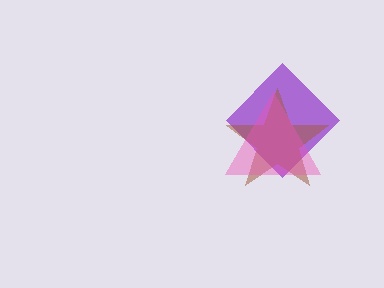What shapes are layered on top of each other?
The layered shapes are: a purple diamond, a brown star, a pink triangle.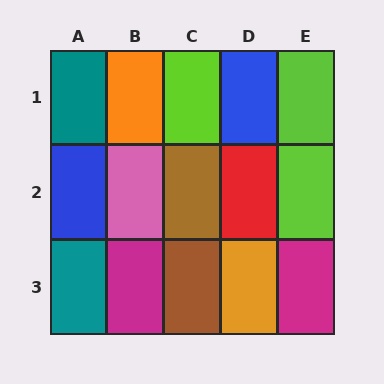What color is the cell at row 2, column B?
Pink.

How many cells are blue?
2 cells are blue.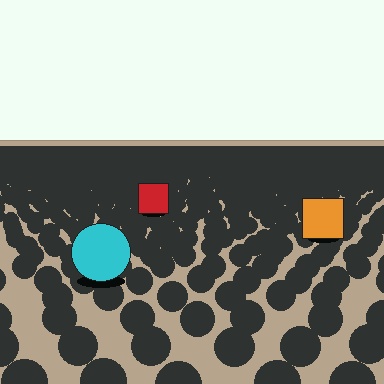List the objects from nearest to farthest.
From nearest to farthest: the cyan circle, the orange square, the red square.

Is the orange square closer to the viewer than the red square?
Yes. The orange square is closer — you can tell from the texture gradient: the ground texture is coarser near it.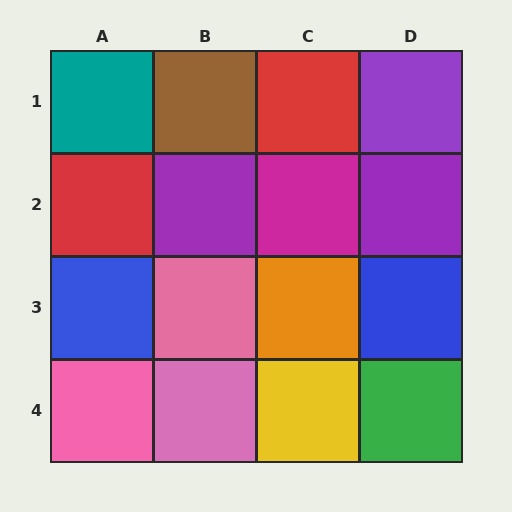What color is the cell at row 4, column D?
Green.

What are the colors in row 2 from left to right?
Red, purple, magenta, purple.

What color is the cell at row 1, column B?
Brown.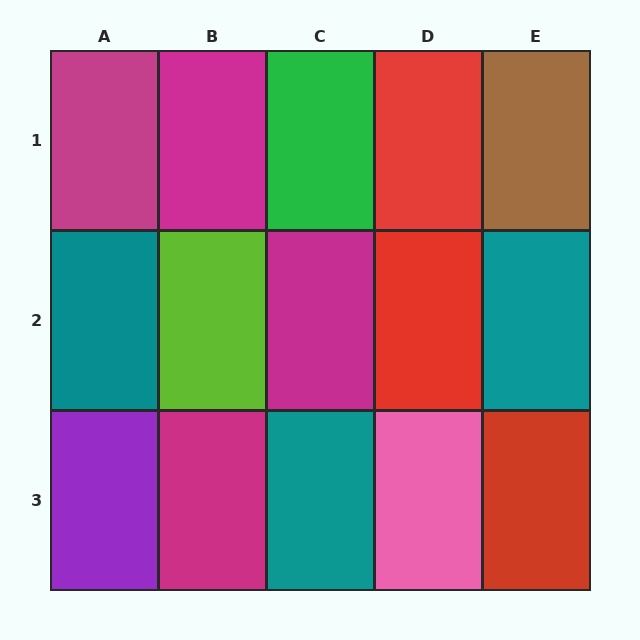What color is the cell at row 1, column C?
Green.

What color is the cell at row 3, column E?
Red.